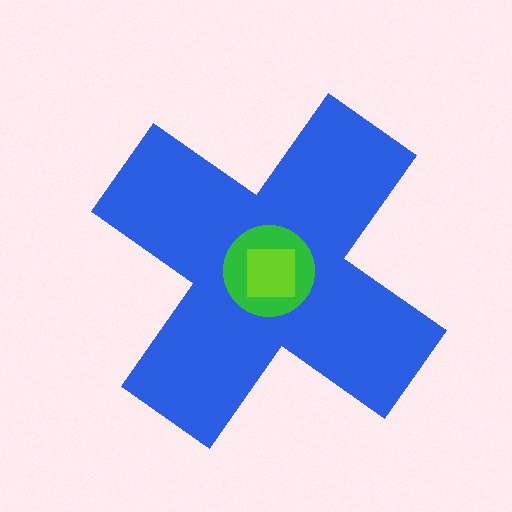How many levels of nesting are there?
3.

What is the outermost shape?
The blue cross.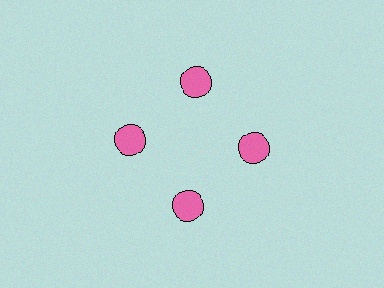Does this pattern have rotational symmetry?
Yes, this pattern has 4-fold rotational symmetry. It looks the same after rotating 90 degrees around the center.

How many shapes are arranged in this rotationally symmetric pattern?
There are 4 shapes, arranged in 4 groups of 1.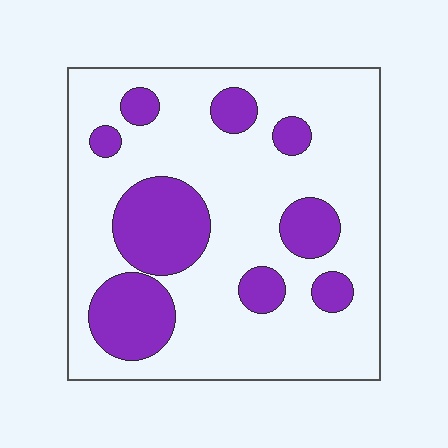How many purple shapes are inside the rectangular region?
9.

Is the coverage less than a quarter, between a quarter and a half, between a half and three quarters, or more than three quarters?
Between a quarter and a half.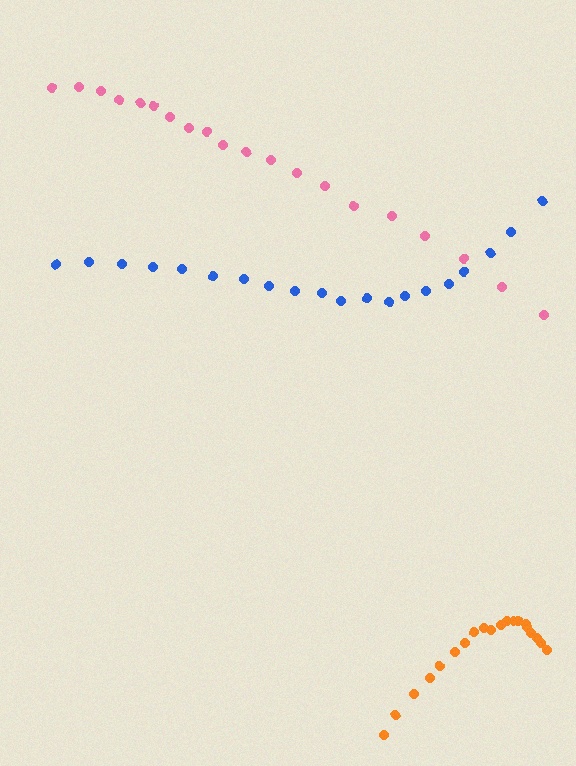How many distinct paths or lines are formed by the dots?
There are 3 distinct paths.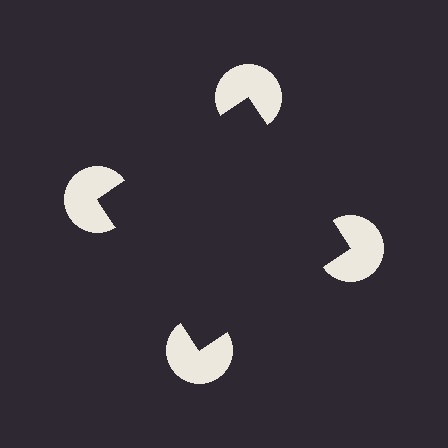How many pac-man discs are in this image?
There are 4 — one at each vertex of the illusory square.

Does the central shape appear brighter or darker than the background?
It typically appears slightly darker than the background, even though no actual brightness change is drawn.